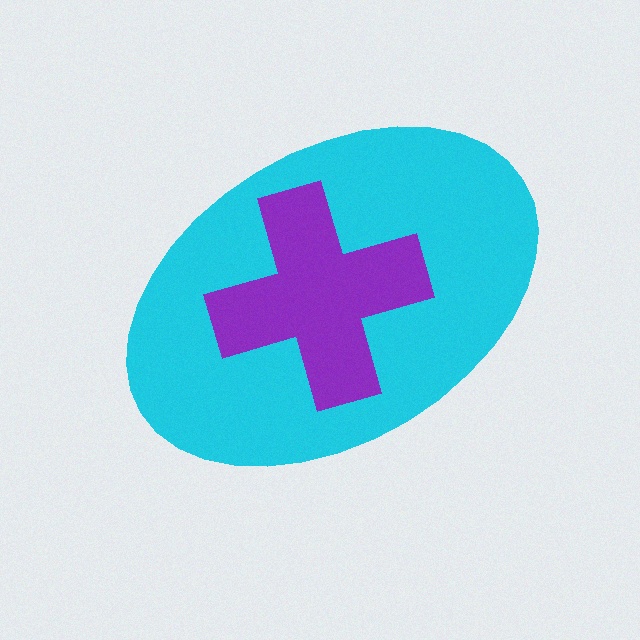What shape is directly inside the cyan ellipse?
The purple cross.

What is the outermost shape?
The cyan ellipse.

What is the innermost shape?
The purple cross.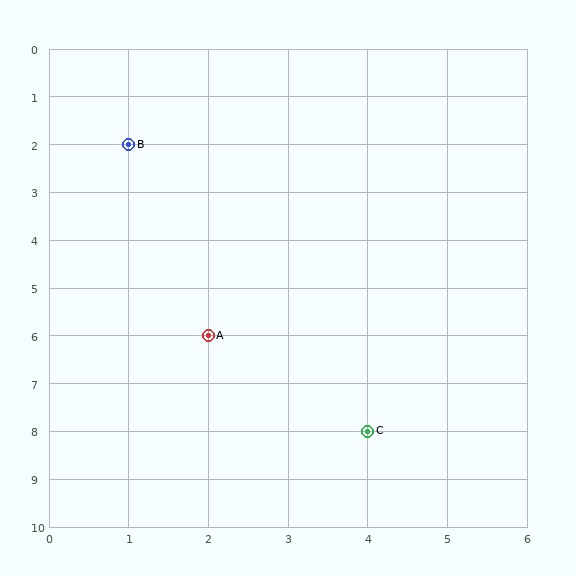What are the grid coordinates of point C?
Point C is at grid coordinates (4, 8).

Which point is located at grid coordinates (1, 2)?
Point B is at (1, 2).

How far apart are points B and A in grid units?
Points B and A are 1 column and 4 rows apart (about 4.1 grid units diagonally).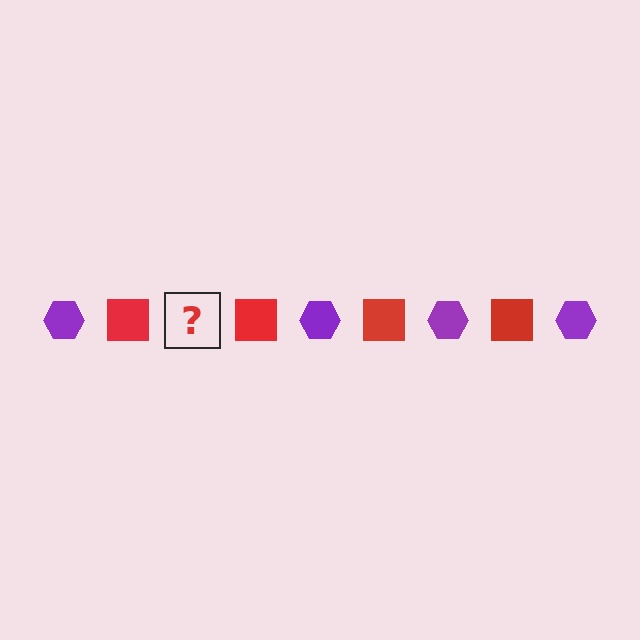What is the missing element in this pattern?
The missing element is a purple hexagon.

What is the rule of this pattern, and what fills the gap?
The rule is that the pattern alternates between purple hexagon and red square. The gap should be filled with a purple hexagon.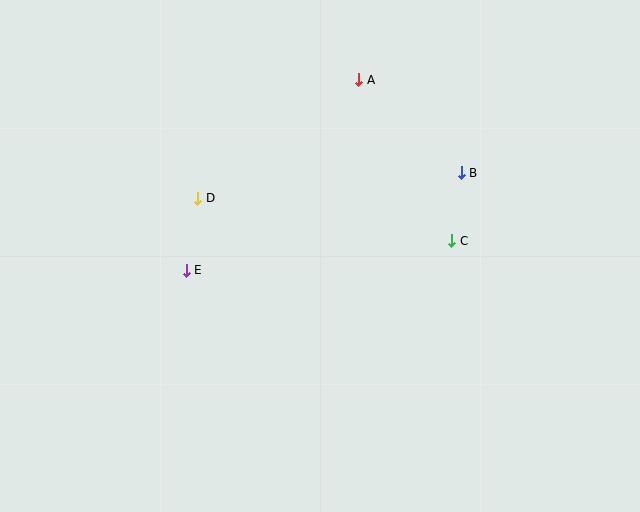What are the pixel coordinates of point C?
Point C is at (452, 241).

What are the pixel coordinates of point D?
Point D is at (198, 198).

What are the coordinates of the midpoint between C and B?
The midpoint between C and B is at (456, 207).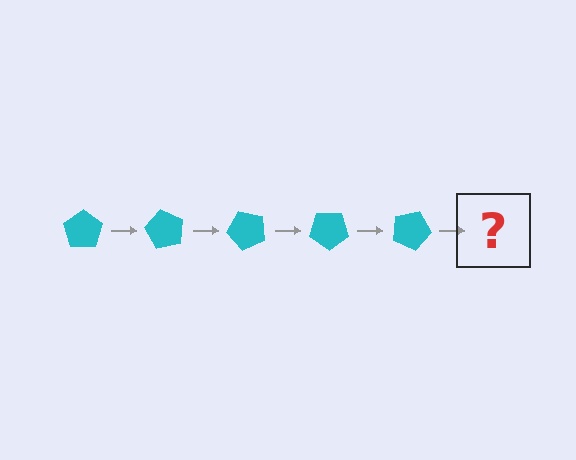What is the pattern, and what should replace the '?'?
The pattern is that the pentagon rotates 60 degrees each step. The '?' should be a cyan pentagon rotated 300 degrees.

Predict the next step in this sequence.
The next step is a cyan pentagon rotated 300 degrees.